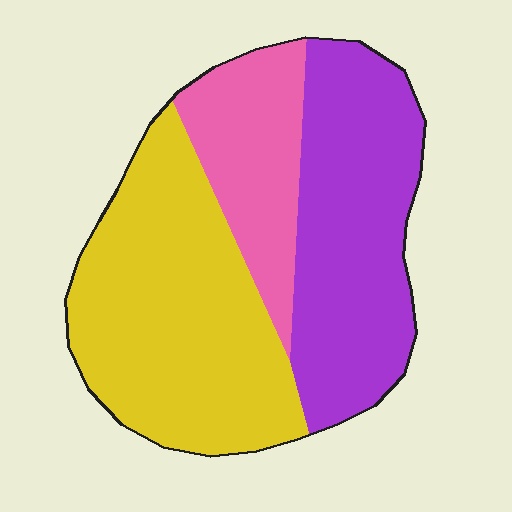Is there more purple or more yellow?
Yellow.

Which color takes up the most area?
Yellow, at roughly 45%.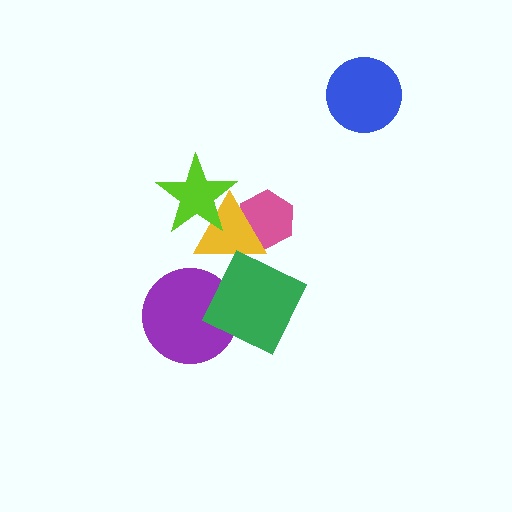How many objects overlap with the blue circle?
0 objects overlap with the blue circle.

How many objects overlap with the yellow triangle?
2 objects overlap with the yellow triangle.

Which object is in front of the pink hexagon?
The yellow triangle is in front of the pink hexagon.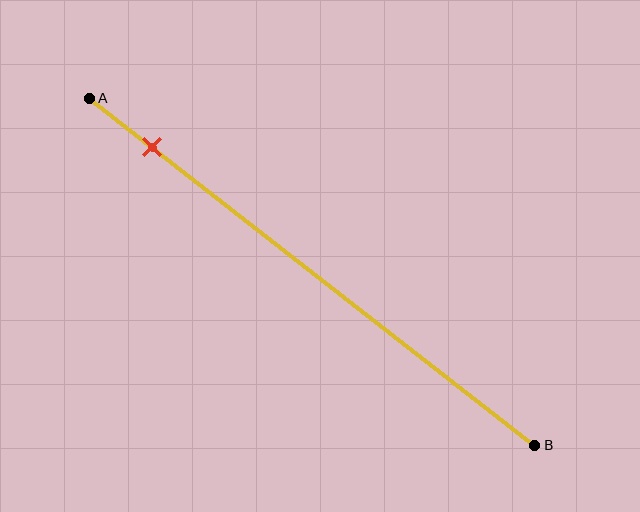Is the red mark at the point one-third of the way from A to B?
No, the mark is at about 15% from A, not at the 33% one-third point.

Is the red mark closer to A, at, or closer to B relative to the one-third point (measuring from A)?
The red mark is closer to point A than the one-third point of segment AB.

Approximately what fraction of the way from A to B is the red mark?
The red mark is approximately 15% of the way from A to B.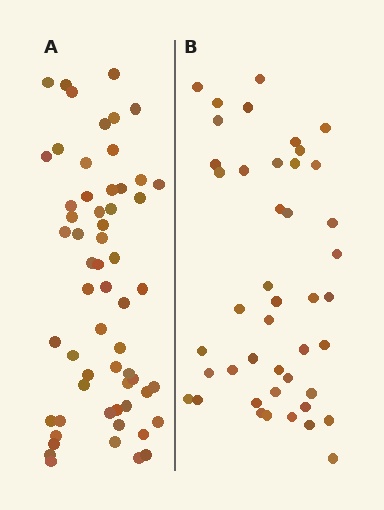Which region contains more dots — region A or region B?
Region A (the left region) has more dots.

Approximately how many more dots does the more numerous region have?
Region A has approximately 15 more dots than region B.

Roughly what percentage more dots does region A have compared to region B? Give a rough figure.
About 35% more.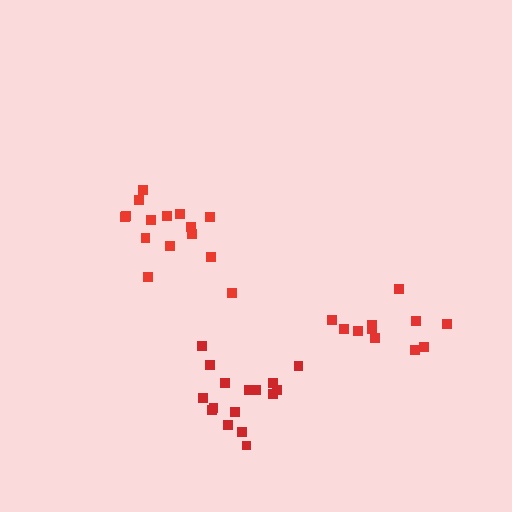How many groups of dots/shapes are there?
There are 3 groups.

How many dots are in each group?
Group 1: 11 dots, Group 2: 16 dots, Group 3: 15 dots (42 total).